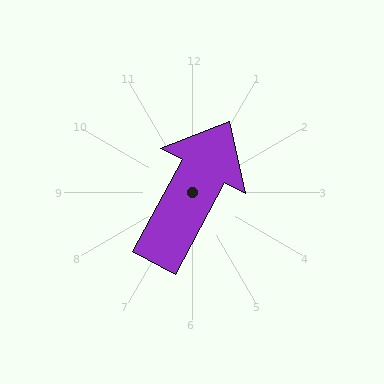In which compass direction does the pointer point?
Northeast.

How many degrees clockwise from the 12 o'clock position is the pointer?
Approximately 28 degrees.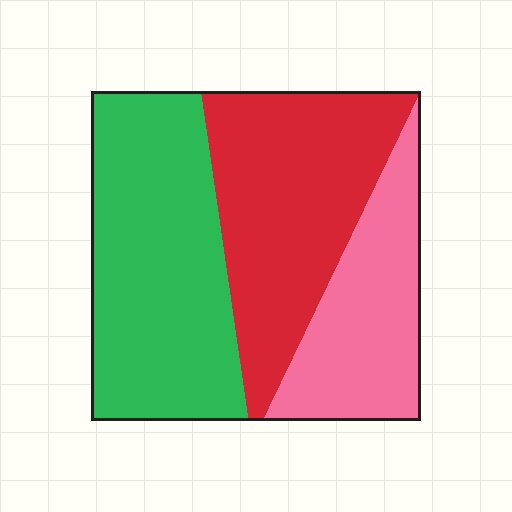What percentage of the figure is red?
Red covers around 35% of the figure.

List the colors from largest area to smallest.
From largest to smallest: green, red, pink.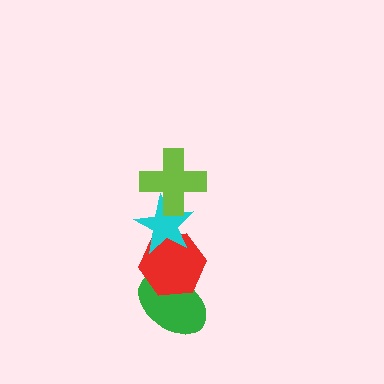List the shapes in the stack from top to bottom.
From top to bottom: the lime cross, the cyan star, the red hexagon, the green ellipse.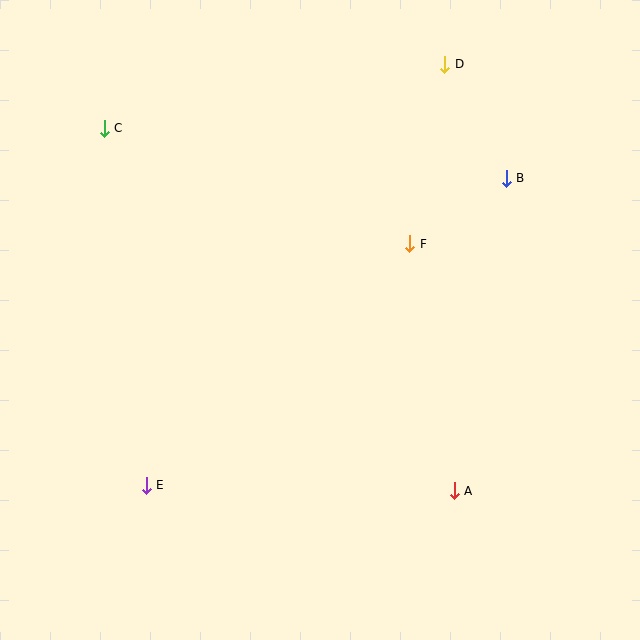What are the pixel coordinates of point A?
Point A is at (454, 491).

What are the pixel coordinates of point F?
Point F is at (410, 244).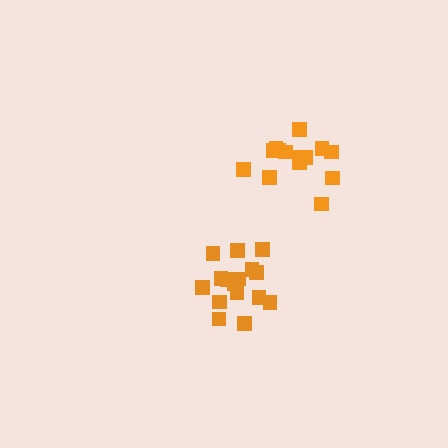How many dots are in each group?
Group 1: 14 dots, Group 2: 16 dots (30 total).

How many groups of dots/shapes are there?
There are 2 groups.